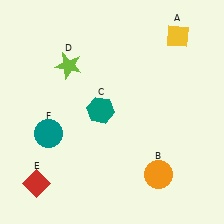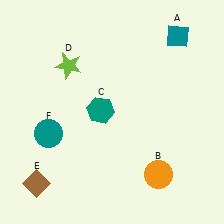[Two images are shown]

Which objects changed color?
A changed from yellow to teal. E changed from red to brown.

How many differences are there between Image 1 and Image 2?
There are 2 differences between the two images.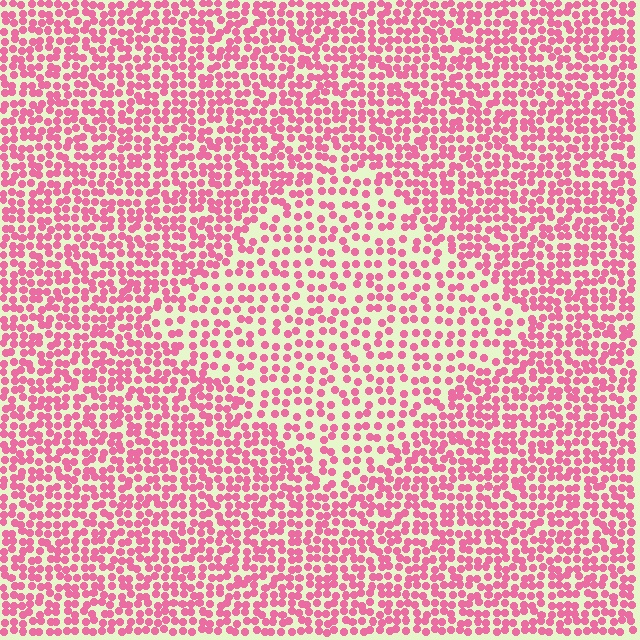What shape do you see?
I see a diamond.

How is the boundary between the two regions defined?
The boundary is defined by a change in element density (approximately 1.7x ratio). All elements are the same color, size, and shape.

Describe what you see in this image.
The image contains small pink elements arranged at two different densities. A diamond-shaped region is visible where the elements are less densely packed than the surrounding area.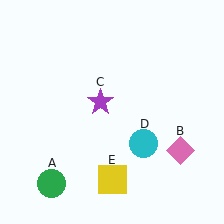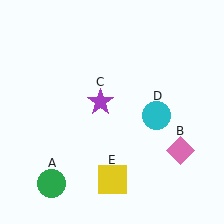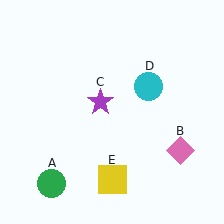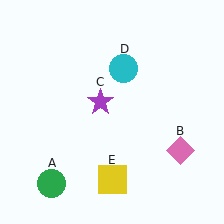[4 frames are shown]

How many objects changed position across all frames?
1 object changed position: cyan circle (object D).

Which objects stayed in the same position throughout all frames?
Green circle (object A) and pink diamond (object B) and purple star (object C) and yellow square (object E) remained stationary.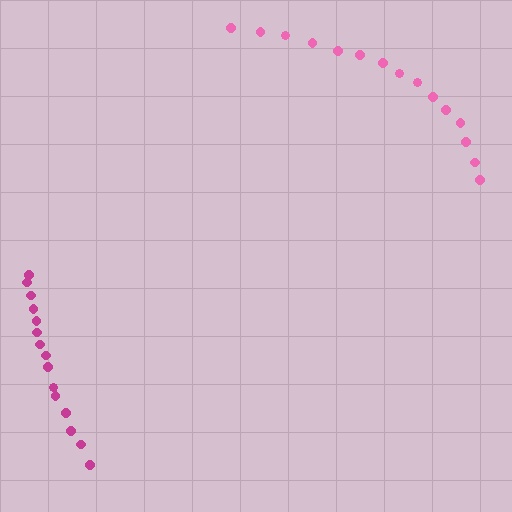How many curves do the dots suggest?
There are 2 distinct paths.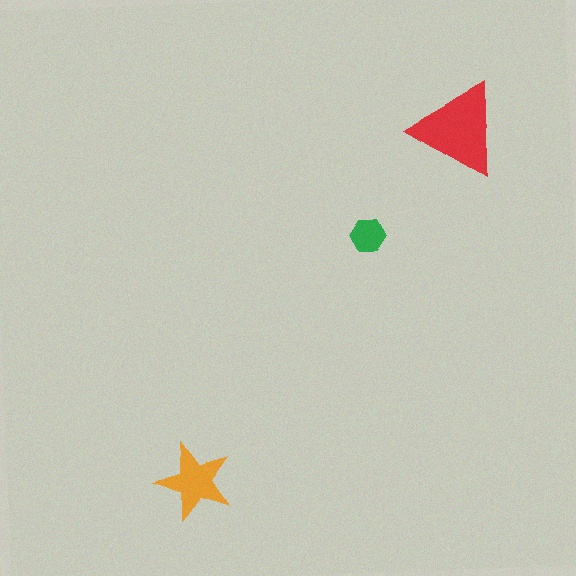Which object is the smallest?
The green hexagon.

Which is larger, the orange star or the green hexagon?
The orange star.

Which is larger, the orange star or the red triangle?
The red triangle.